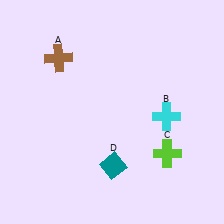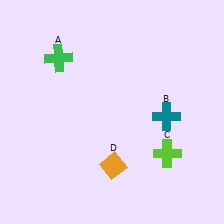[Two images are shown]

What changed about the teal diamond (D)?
In Image 1, D is teal. In Image 2, it changed to orange.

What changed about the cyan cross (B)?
In Image 1, B is cyan. In Image 2, it changed to teal.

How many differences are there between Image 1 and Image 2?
There are 3 differences between the two images.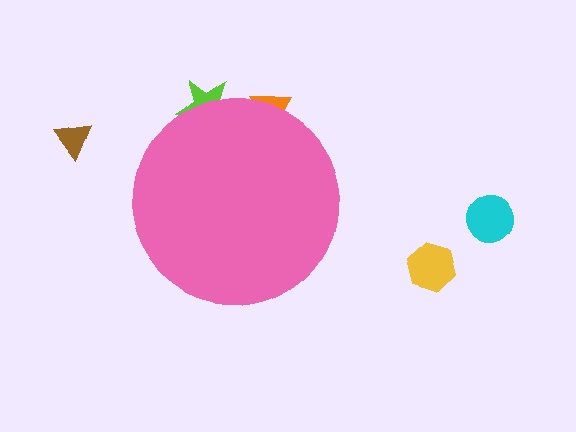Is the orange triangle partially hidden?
Yes, the orange triangle is partially hidden behind the pink circle.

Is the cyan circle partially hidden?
No, the cyan circle is fully visible.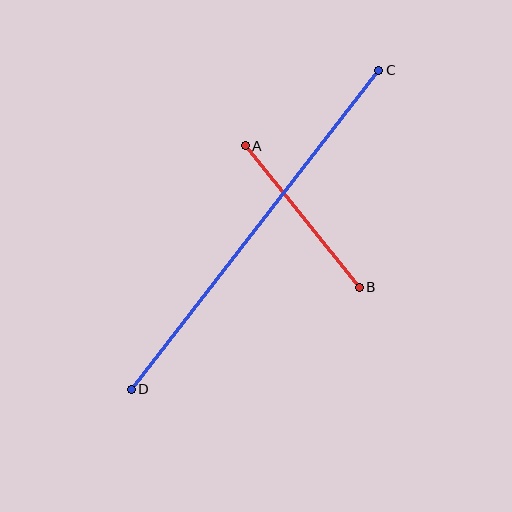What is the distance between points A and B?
The distance is approximately 182 pixels.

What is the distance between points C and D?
The distance is approximately 404 pixels.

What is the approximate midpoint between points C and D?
The midpoint is at approximately (255, 230) pixels.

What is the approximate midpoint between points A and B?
The midpoint is at approximately (302, 217) pixels.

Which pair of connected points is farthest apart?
Points C and D are farthest apart.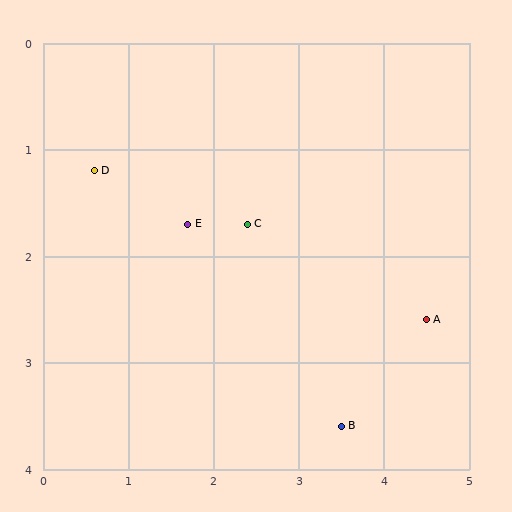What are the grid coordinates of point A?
Point A is at approximately (4.5, 2.6).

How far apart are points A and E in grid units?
Points A and E are about 2.9 grid units apart.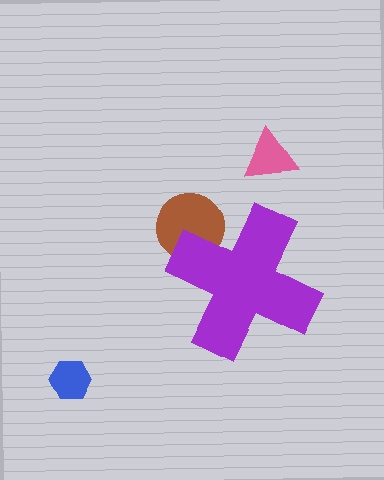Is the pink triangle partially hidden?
No, the pink triangle is fully visible.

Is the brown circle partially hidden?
Yes, the brown circle is partially hidden behind the purple cross.